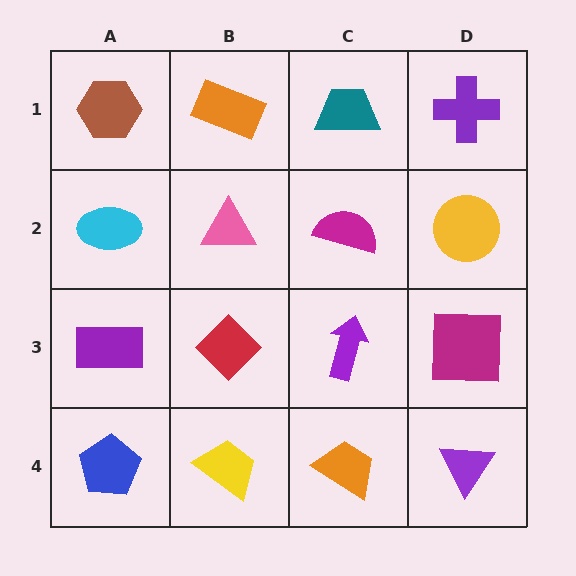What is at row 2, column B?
A pink triangle.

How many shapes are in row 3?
4 shapes.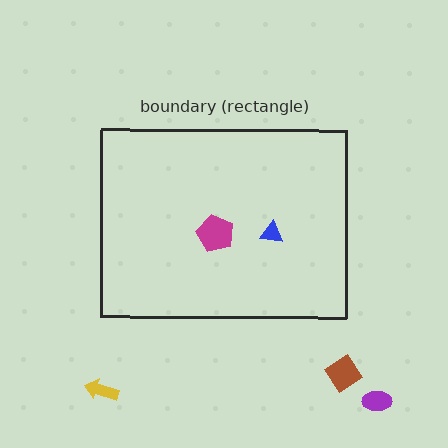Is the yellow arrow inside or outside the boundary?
Outside.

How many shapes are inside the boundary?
2 inside, 3 outside.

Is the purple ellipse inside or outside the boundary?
Outside.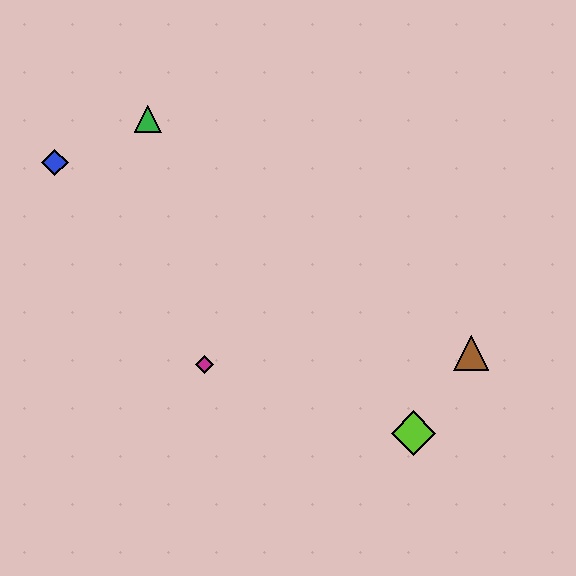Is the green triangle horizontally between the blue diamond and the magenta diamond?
Yes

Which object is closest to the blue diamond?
The green triangle is closest to the blue diamond.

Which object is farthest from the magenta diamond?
The brown triangle is farthest from the magenta diamond.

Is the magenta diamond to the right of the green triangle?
Yes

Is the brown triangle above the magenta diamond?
Yes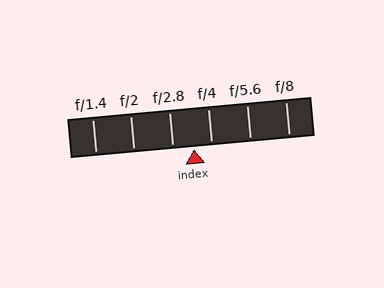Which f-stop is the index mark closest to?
The index mark is closest to f/4.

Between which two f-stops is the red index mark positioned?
The index mark is between f/2.8 and f/4.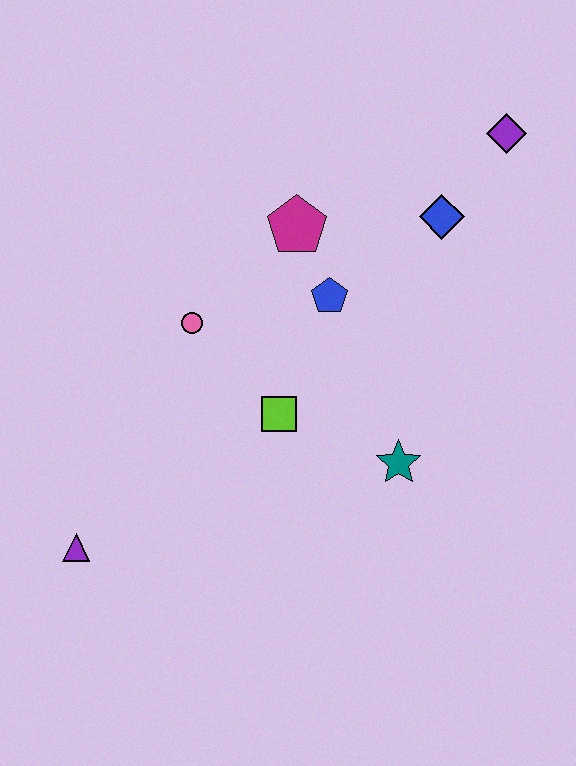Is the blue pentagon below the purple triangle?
No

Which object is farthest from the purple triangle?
The purple diamond is farthest from the purple triangle.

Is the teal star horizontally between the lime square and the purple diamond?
Yes